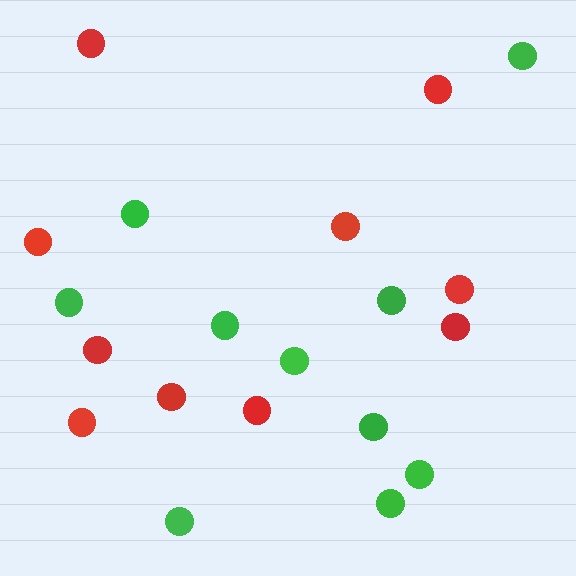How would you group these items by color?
There are 2 groups: one group of green circles (10) and one group of red circles (10).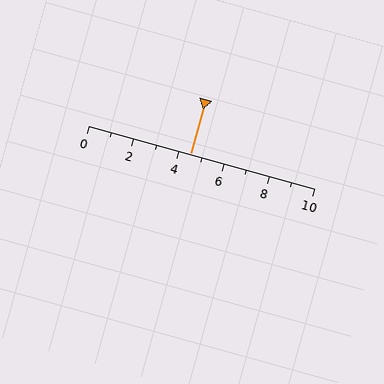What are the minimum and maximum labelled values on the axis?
The axis runs from 0 to 10.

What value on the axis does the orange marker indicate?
The marker indicates approximately 4.5.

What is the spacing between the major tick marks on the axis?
The major ticks are spaced 2 apart.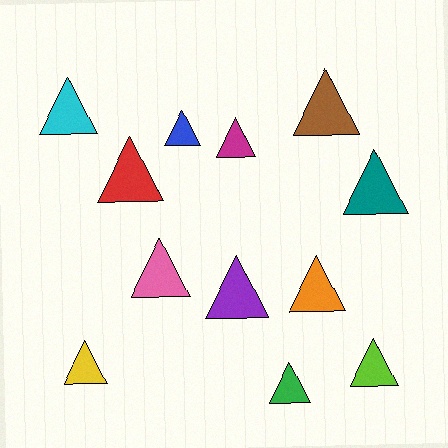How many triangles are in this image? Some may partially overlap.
There are 12 triangles.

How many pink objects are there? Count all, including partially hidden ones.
There is 1 pink object.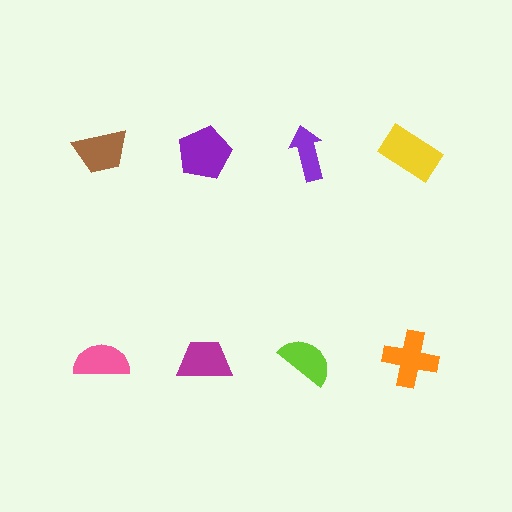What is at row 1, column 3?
A purple arrow.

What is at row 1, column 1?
A brown trapezoid.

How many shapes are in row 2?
4 shapes.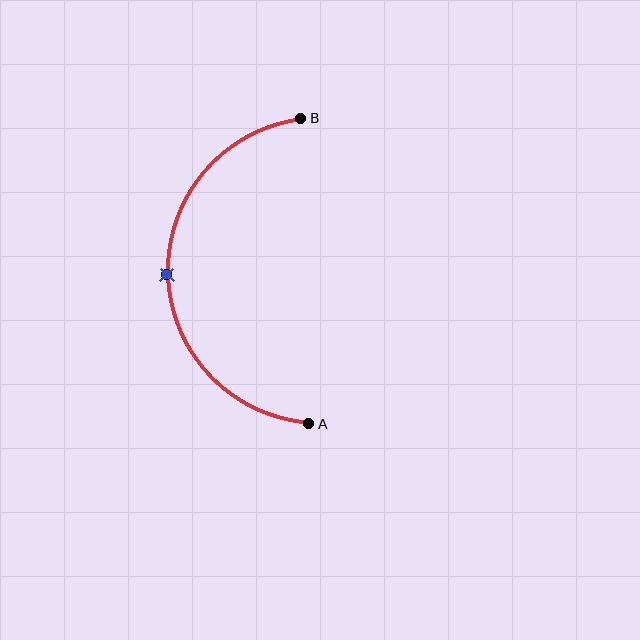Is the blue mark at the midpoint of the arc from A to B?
Yes. The blue mark lies on the arc at equal arc-length from both A and B — it is the arc midpoint.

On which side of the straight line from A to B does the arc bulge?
The arc bulges to the left of the straight line connecting A and B.